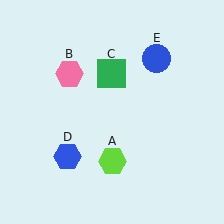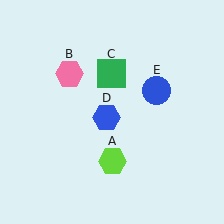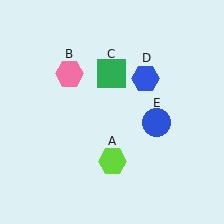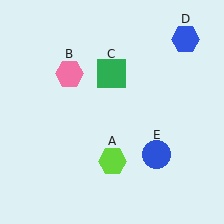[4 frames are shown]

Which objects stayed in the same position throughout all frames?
Lime hexagon (object A) and pink hexagon (object B) and green square (object C) remained stationary.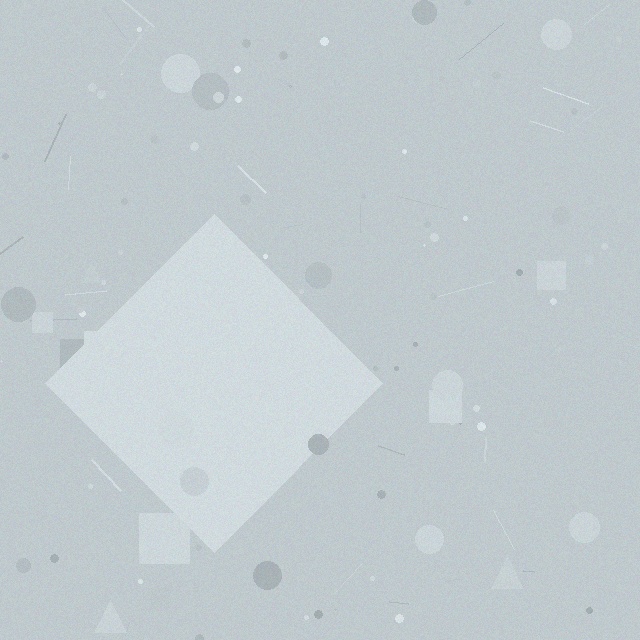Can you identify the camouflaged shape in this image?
The camouflaged shape is a diamond.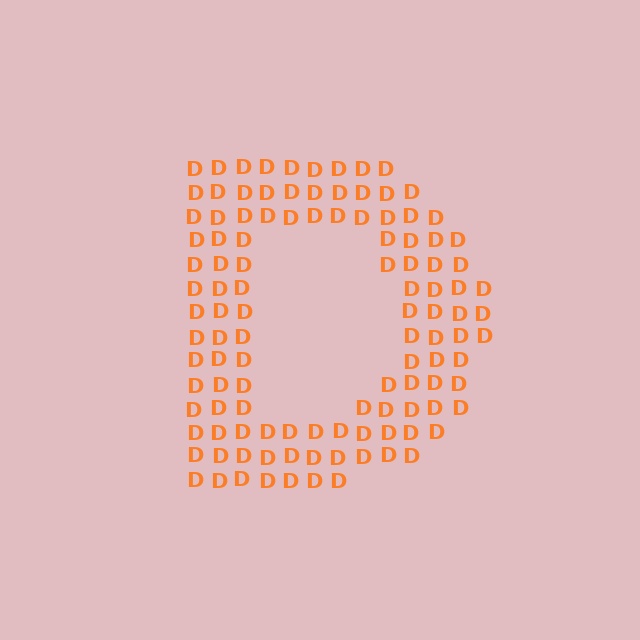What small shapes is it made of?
It is made of small letter D's.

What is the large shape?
The large shape is the letter D.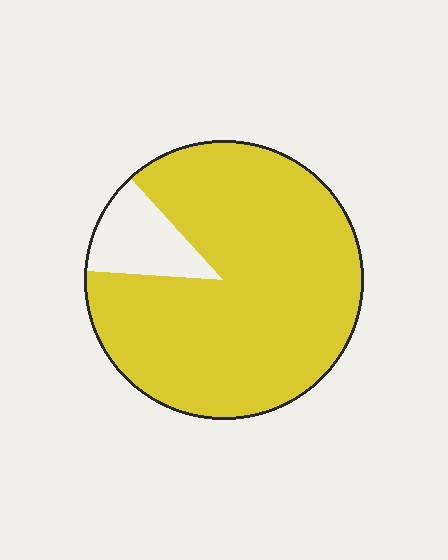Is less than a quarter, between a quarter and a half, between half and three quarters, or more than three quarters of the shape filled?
More than three quarters.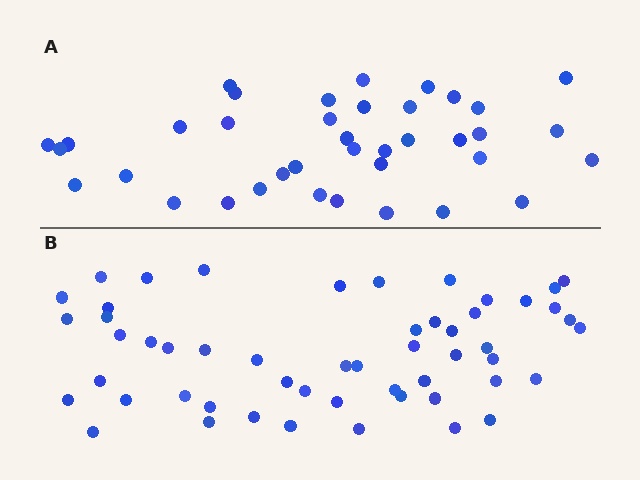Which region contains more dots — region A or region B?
Region B (the bottom region) has more dots.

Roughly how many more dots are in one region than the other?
Region B has approximately 15 more dots than region A.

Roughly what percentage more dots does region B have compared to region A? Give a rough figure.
About 40% more.